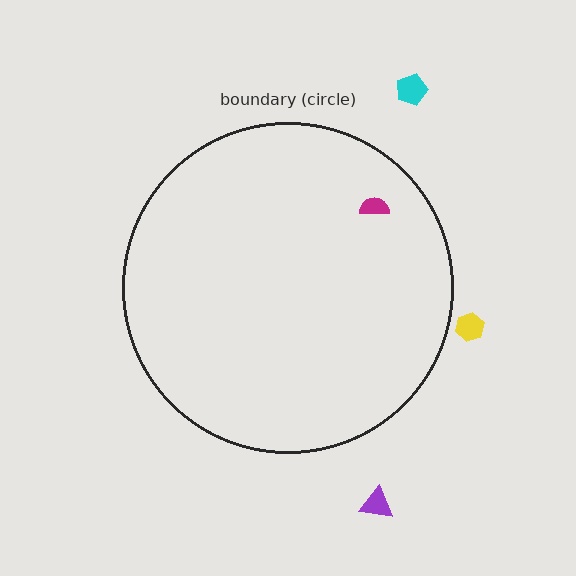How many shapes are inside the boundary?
1 inside, 3 outside.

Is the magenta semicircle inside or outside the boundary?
Inside.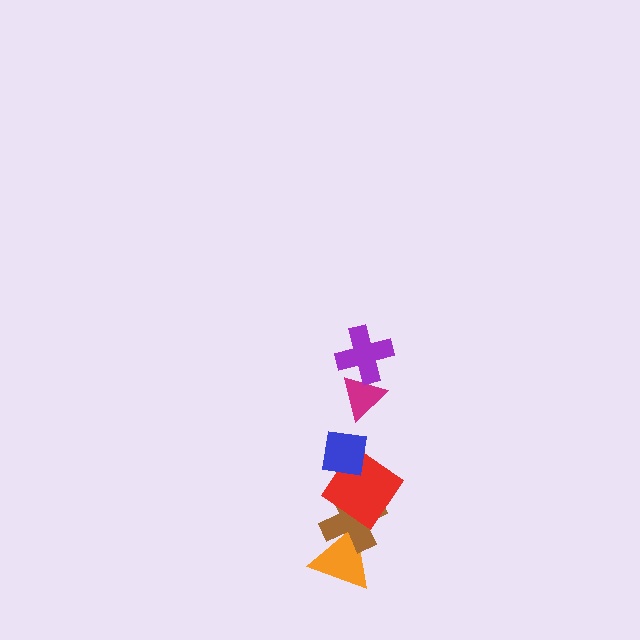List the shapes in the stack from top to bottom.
From top to bottom: the purple cross, the magenta triangle, the blue square, the red diamond, the brown cross, the orange triangle.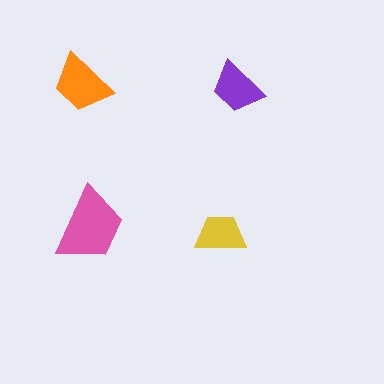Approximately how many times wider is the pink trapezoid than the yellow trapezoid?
About 1.5 times wider.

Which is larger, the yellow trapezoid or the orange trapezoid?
The orange one.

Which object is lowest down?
The yellow trapezoid is bottommost.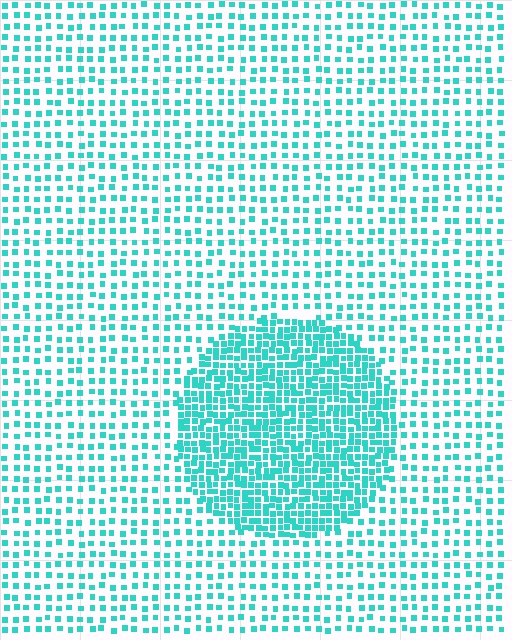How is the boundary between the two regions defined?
The boundary is defined by a change in element density (approximately 2.3x ratio). All elements are the same color, size, and shape.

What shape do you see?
I see a circle.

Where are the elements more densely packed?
The elements are more densely packed inside the circle boundary.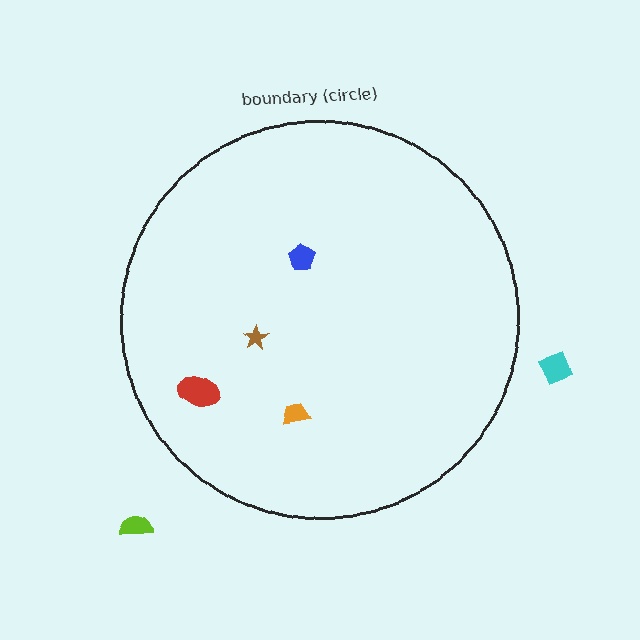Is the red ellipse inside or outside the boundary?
Inside.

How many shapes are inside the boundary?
4 inside, 2 outside.